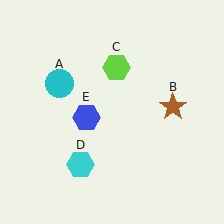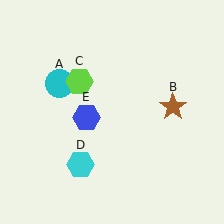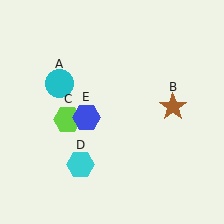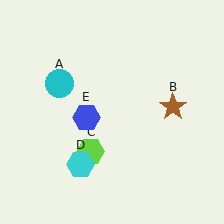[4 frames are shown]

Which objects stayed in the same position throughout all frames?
Cyan circle (object A) and brown star (object B) and cyan hexagon (object D) and blue hexagon (object E) remained stationary.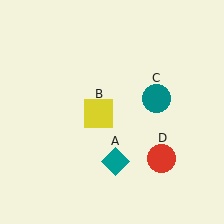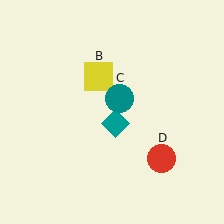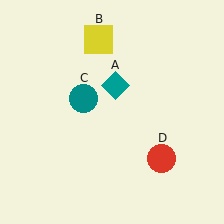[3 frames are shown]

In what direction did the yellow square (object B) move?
The yellow square (object B) moved up.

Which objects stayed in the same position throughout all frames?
Red circle (object D) remained stationary.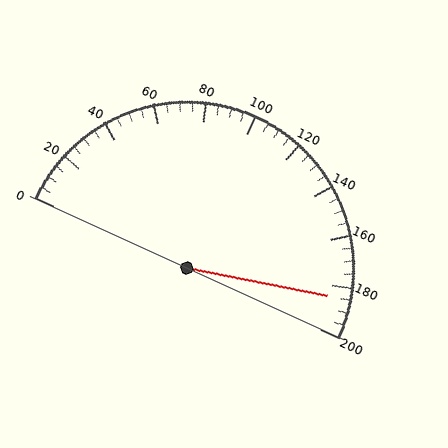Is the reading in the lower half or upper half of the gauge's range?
The reading is in the upper half of the range (0 to 200).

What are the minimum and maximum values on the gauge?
The gauge ranges from 0 to 200.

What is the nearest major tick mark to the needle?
The nearest major tick mark is 180.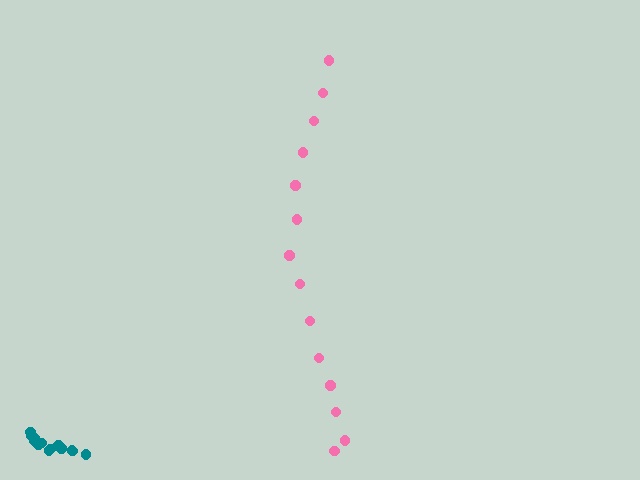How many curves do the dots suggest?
There are 2 distinct paths.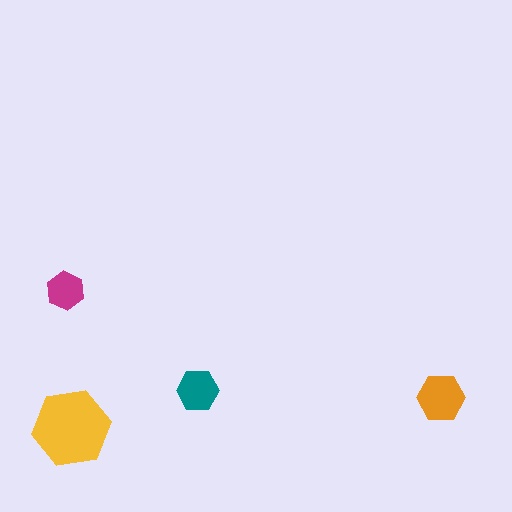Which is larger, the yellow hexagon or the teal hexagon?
The yellow one.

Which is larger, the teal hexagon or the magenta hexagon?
The teal one.